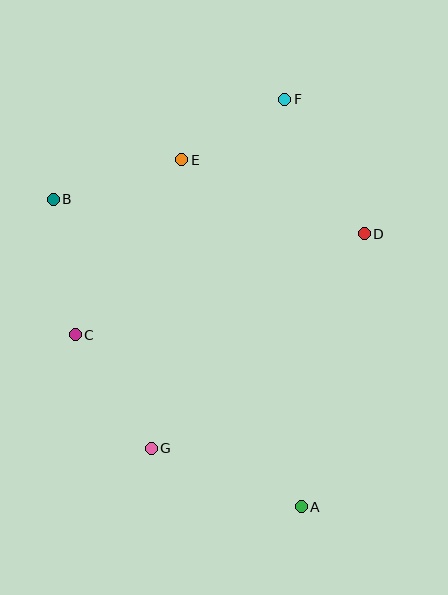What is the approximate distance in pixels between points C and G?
The distance between C and G is approximately 136 pixels.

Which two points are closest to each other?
Points E and F are closest to each other.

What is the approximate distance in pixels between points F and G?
The distance between F and G is approximately 374 pixels.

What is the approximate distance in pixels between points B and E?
The distance between B and E is approximately 134 pixels.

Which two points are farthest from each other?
Points A and F are farthest from each other.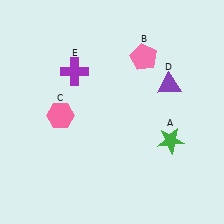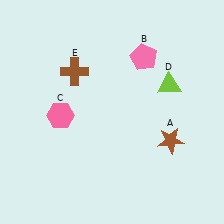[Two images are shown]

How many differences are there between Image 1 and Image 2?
There are 3 differences between the two images.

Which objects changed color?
A changed from green to brown. D changed from purple to lime. E changed from purple to brown.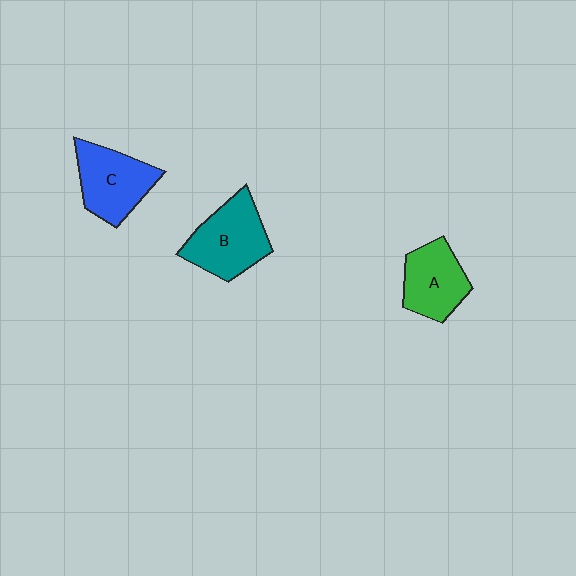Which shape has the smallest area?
Shape A (green).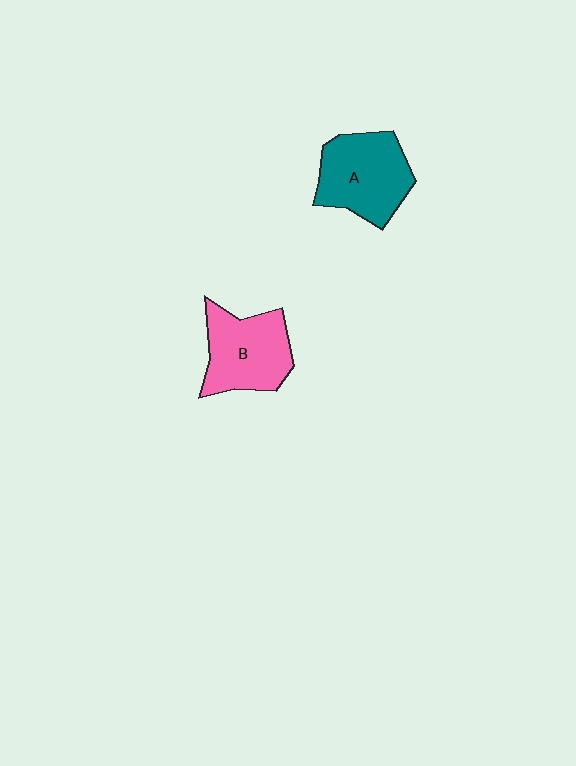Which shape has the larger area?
Shape A (teal).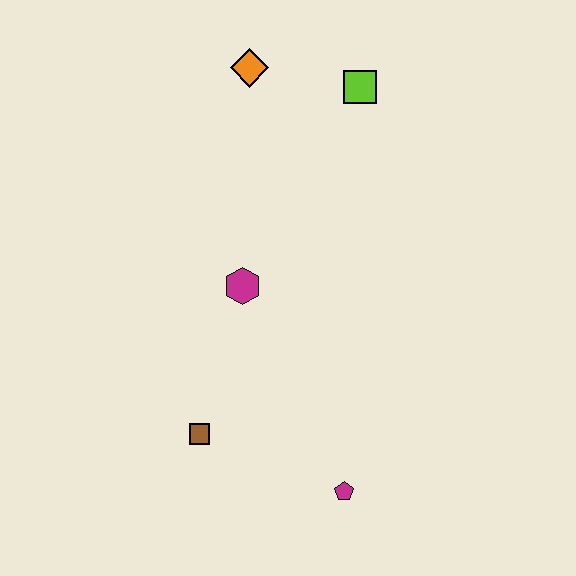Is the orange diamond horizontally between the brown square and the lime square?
Yes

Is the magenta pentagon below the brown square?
Yes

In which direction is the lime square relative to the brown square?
The lime square is above the brown square.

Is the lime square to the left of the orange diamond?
No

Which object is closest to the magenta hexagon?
The brown square is closest to the magenta hexagon.